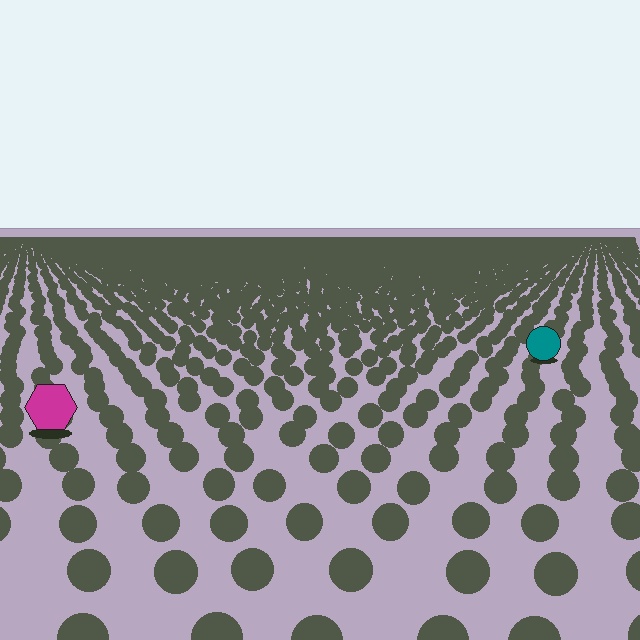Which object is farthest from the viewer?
The teal circle is farthest from the viewer. It appears smaller and the ground texture around it is denser.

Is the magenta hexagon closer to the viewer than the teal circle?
Yes. The magenta hexagon is closer — you can tell from the texture gradient: the ground texture is coarser near it.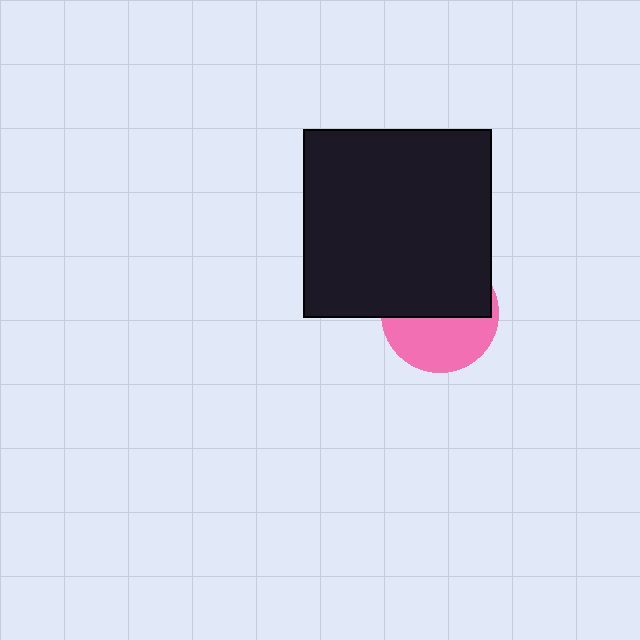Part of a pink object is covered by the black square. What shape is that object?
It is a circle.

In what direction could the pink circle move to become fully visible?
The pink circle could move down. That would shift it out from behind the black square entirely.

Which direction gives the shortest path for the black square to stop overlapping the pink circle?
Moving up gives the shortest separation.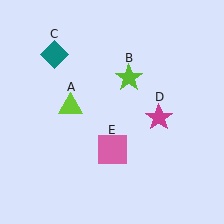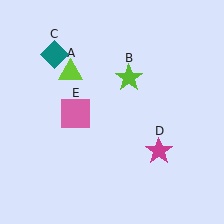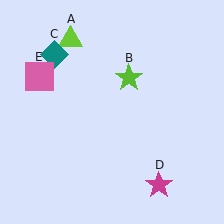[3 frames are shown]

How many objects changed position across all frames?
3 objects changed position: lime triangle (object A), magenta star (object D), pink square (object E).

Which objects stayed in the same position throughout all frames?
Lime star (object B) and teal diamond (object C) remained stationary.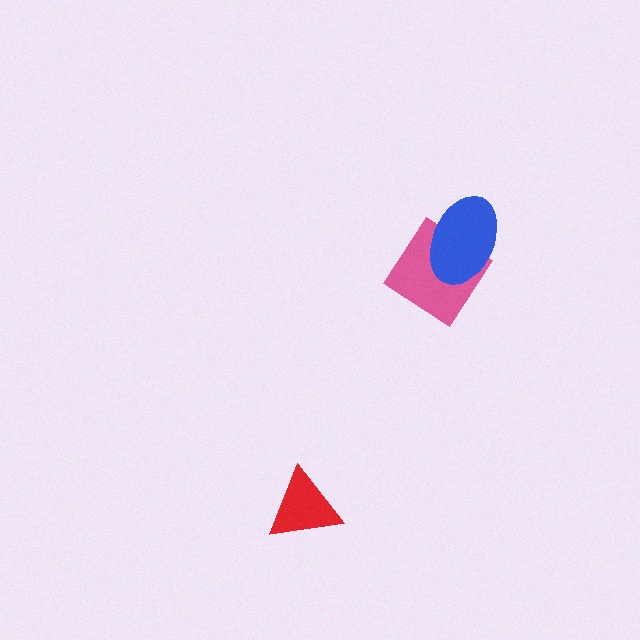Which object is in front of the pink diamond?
The blue ellipse is in front of the pink diamond.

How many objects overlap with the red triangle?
0 objects overlap with the red triangle.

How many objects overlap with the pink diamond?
1 object overlaps with the pink diamond.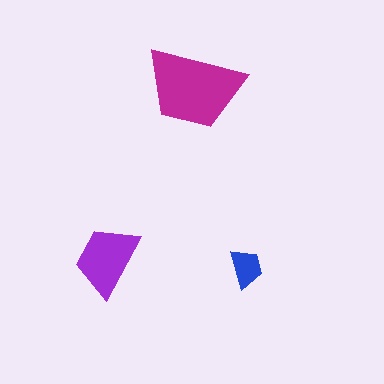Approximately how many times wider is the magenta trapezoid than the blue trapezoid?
About 2.5 times wider.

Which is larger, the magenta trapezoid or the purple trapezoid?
The magenta one.